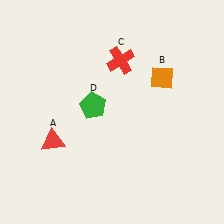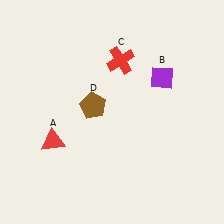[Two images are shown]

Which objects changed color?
B changed from orange to purple. D changed from green to brown.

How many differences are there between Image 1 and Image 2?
There are 2 differences between the two images.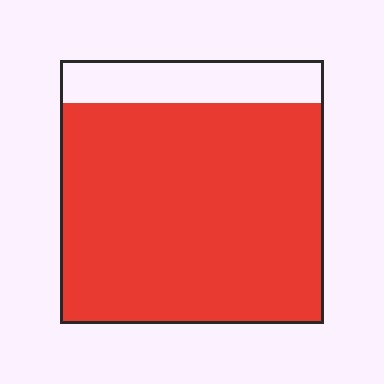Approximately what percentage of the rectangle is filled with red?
Approximately 85%.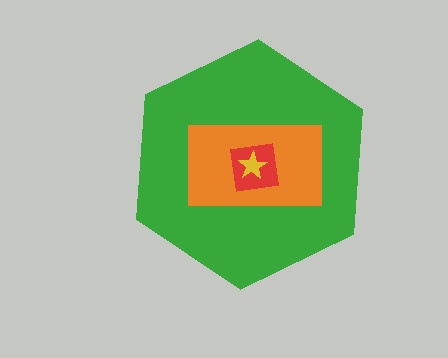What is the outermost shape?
The green hexagon.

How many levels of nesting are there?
4.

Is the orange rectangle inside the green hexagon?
Yes.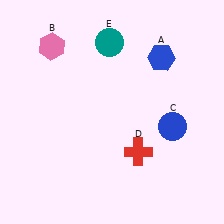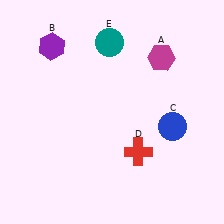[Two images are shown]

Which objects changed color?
A changed from blue to magenta. B changed from pink to purple.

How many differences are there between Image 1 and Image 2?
There are 2 differences between the two images.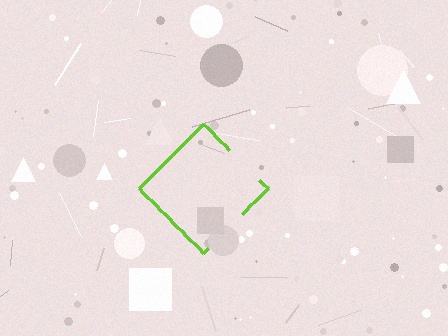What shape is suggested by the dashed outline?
The dashed outline suggests a diamond.